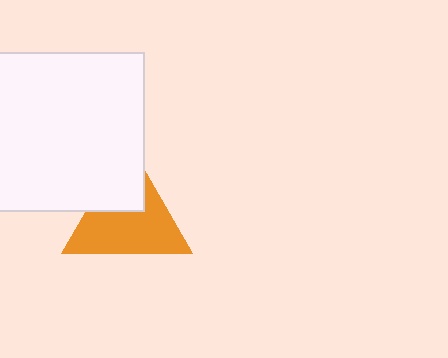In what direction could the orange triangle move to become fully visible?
The orange triangle could move toward the lower-right. That would shift it out from behind the white square entirely.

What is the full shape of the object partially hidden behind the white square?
The partially hidden object is an orange triangle.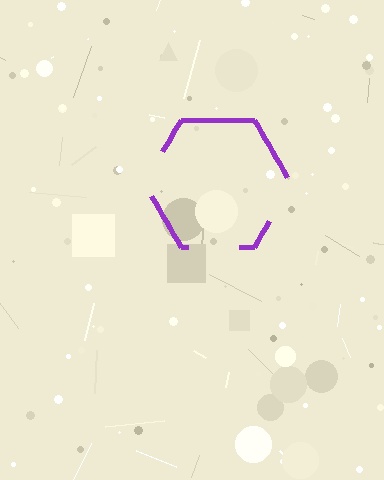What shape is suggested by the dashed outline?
The dashed outline suggests a hexagon.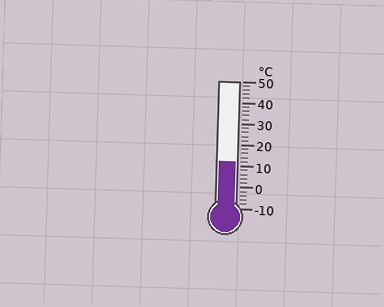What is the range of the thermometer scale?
The thermometer scale ranges from -10°C to 50°C.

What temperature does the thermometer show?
The thermometer shows approximately 12°C.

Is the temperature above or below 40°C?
The temperature is below 40°C.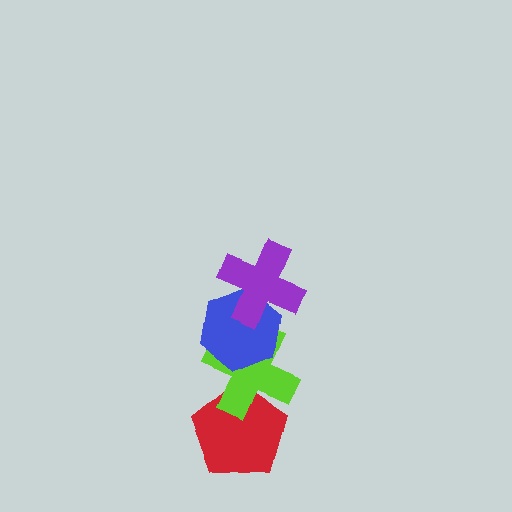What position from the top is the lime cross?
The lime cross is 3rd from the top.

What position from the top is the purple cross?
The purple cross is 1st from the top.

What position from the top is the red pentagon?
The red pentagon is 4th from the top.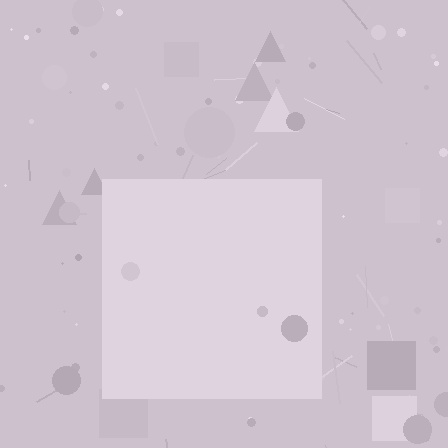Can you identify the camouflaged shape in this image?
The camouflaged shape is a square.